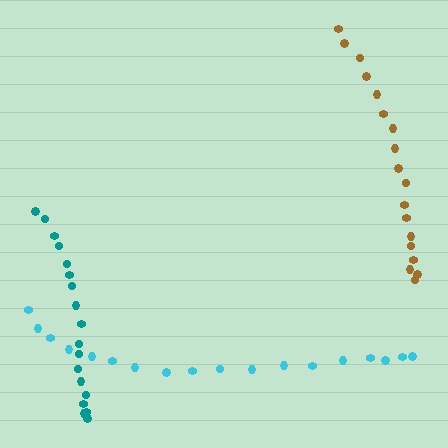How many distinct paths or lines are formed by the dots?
There are 3 distinct paths.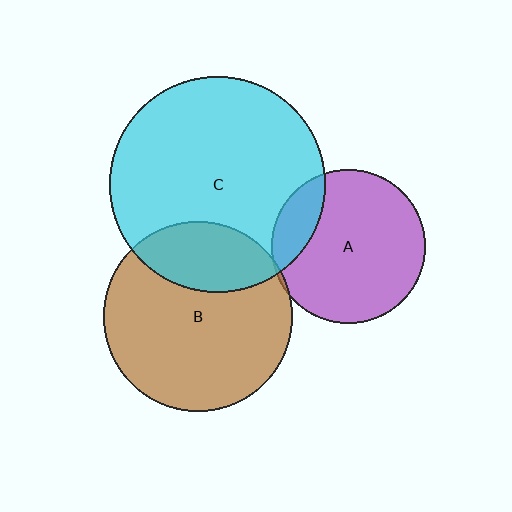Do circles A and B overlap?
Yes.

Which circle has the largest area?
Circle C (cyan).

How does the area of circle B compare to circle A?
Approximately 1.5 times.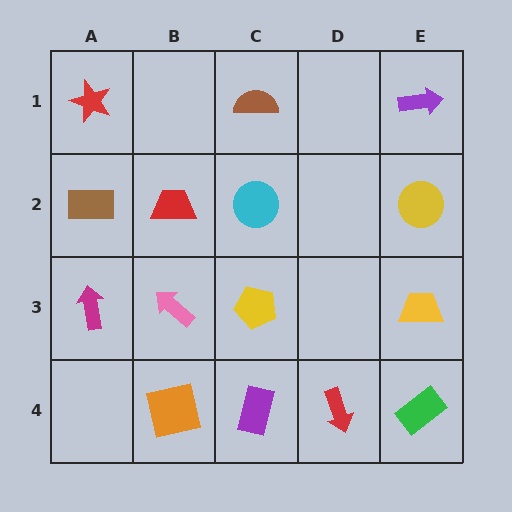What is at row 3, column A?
A magenta arrow.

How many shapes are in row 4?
4 shapes.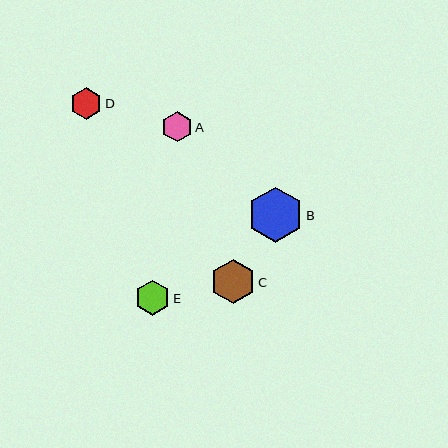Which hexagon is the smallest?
Hexagon A is the smallest with a size of approximately 31 pixels.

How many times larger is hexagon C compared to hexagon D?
Hexagon C is approximately 1.4 times the size of hexagon D.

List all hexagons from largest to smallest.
From largest to smallest: B, C, E, D, A.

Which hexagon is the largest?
Hexagon B is the largest with a size of approximately 55 pixels.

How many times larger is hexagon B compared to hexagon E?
Hexagon B is approximately 1.6 times the size of hexagon E.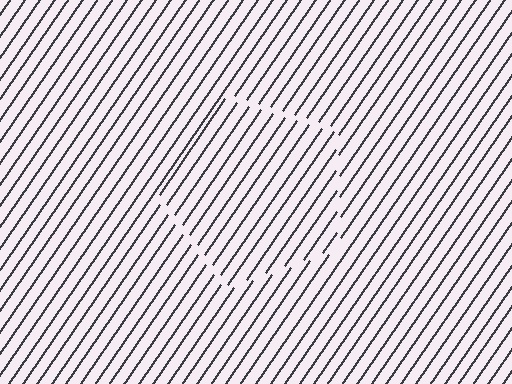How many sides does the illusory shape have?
5 sides — the line-ends trace a pentagon.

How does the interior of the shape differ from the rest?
The interior of the shape contains the same grating, shifted by half a period — the contour is defined by the phase discontinuity where line-ends from the inner and outer gratings abut.